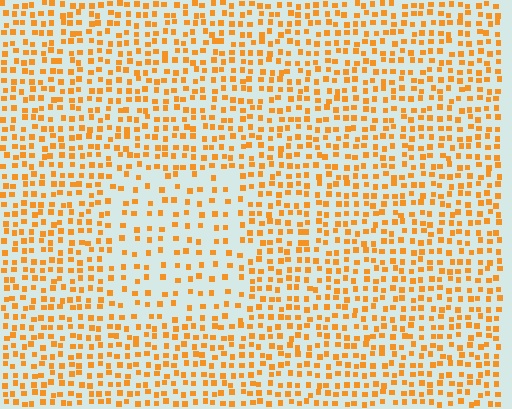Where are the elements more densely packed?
The elements are more densely packed outside the rectangle boundary.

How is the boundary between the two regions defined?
The boundary is defined by a change in element density (approximately 1.9x ratio). All elements are the same color, size, and shape.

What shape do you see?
I see a rectangle.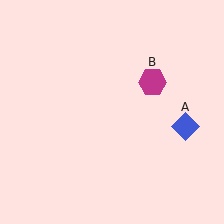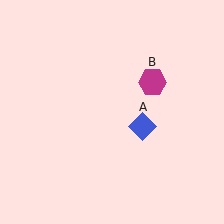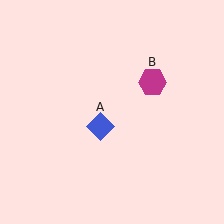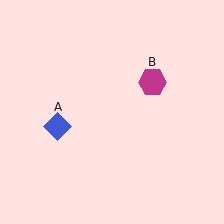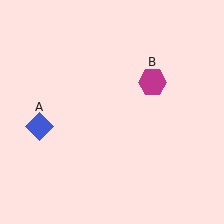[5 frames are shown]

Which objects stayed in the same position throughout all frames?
Magenta hexagon (object B) remained stationary.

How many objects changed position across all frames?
1 object changed position: blue diamond (object A).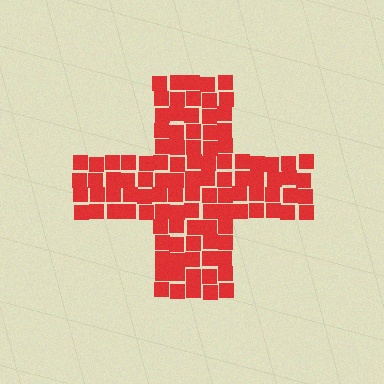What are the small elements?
The small elements are squares.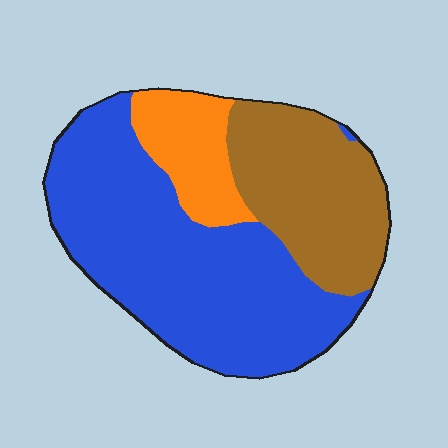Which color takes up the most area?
Blue, at roughly 55%.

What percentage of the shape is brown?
Brown takes up between a quarter and a half of the shape.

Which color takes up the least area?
Orange, at roughly 15%.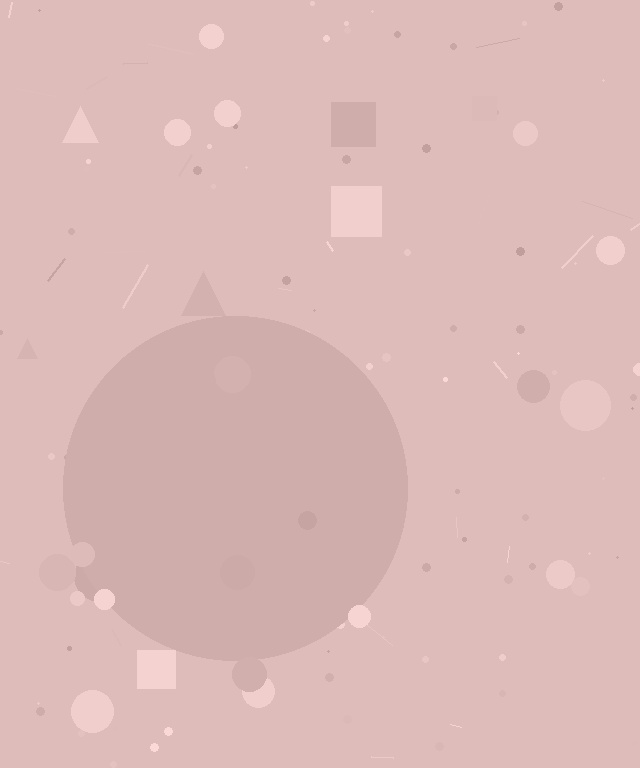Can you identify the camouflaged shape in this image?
The camouflaged shape is a circle.